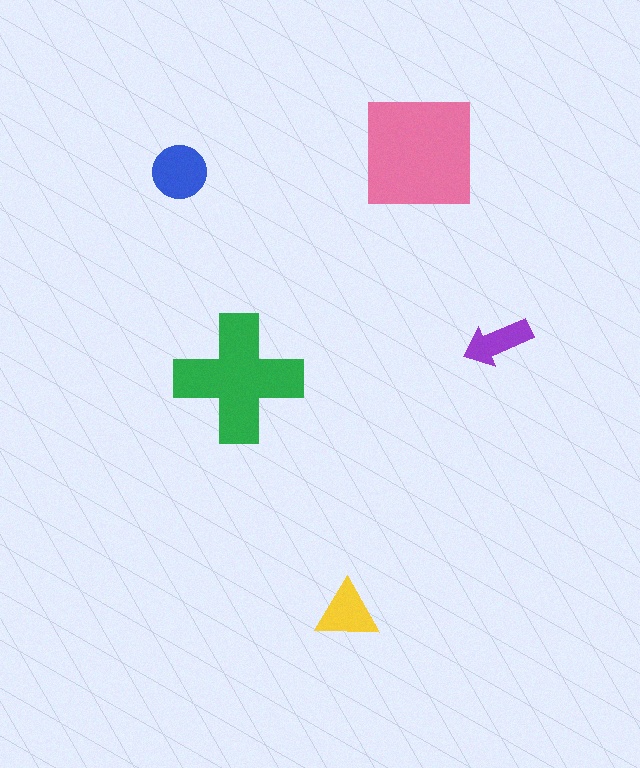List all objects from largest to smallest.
The pink square, the green cross, the blue circle, the yellow triangle, the purple arrow.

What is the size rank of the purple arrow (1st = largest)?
5th.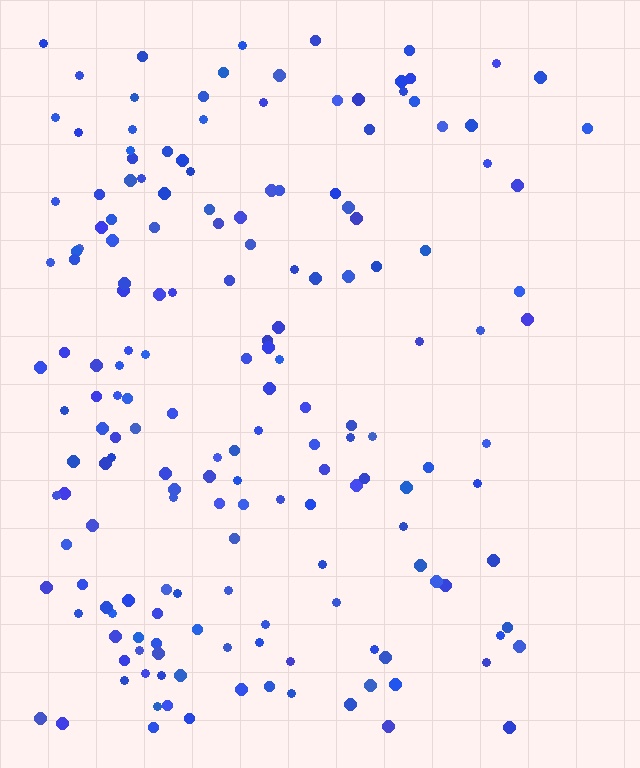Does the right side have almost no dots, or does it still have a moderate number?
Still a moderate number, just noticeably fewer than the left.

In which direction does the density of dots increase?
From right to left, with the left side densest.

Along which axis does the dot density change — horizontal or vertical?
Horizontal.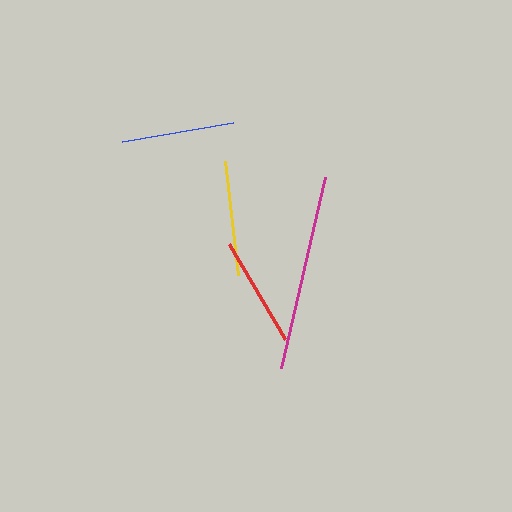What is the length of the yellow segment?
The yellow segment is approximately 114 pixels long.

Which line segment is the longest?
The magenta line is the longest at approximately 196 pixels.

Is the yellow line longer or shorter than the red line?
The yellow line is longer than the red line.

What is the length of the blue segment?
The blue segment is approximately 113 pixels long.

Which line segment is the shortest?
The red line is the shortest at approximately 110 pixels.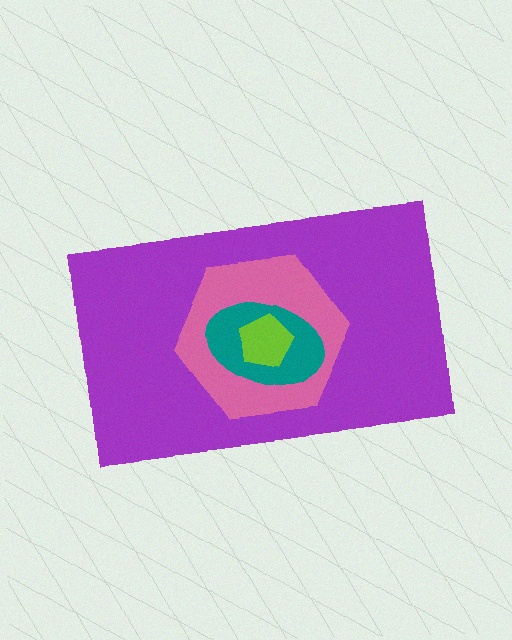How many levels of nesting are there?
4.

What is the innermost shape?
The lime pentagon.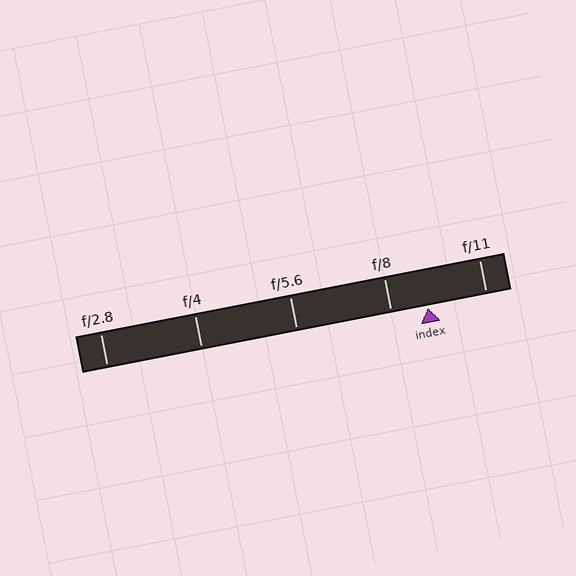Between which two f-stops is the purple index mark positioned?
The index mark is between f/8 and f/11.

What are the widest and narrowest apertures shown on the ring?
The widest aperture shown is f/2.8 and the narrowest is f/11.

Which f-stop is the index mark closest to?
The index mark is closest to f/8.